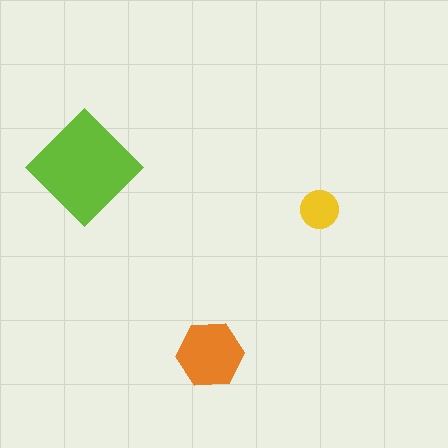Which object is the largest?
The lime diamond.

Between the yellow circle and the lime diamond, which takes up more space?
The lime diamond.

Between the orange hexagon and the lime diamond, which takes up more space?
The lime diamond.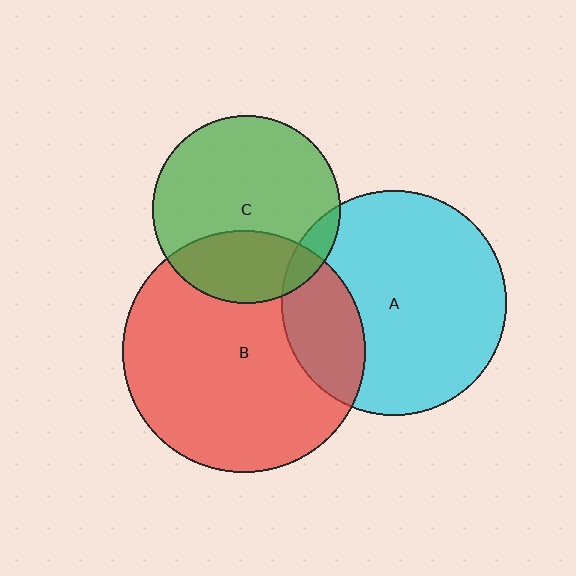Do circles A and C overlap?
Yes.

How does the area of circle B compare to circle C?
Approximately 1.7 times.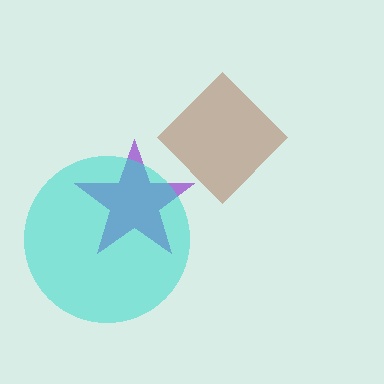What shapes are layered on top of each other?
The layered shapes are: a purple star, a cyan circle, a brown diamond.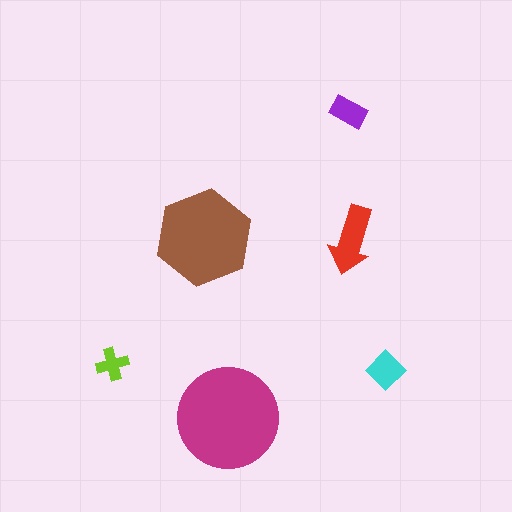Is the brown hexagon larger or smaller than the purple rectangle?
Larger.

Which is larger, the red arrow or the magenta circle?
The magenta circle.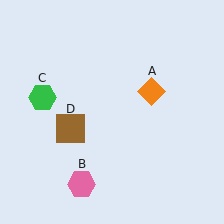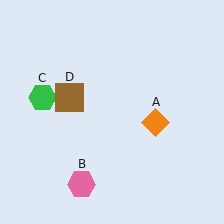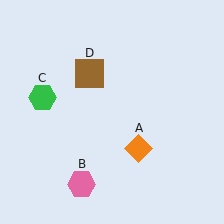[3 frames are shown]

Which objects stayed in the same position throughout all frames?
Pink hexagon (object B) and green hexagon (object C) remained stationary.